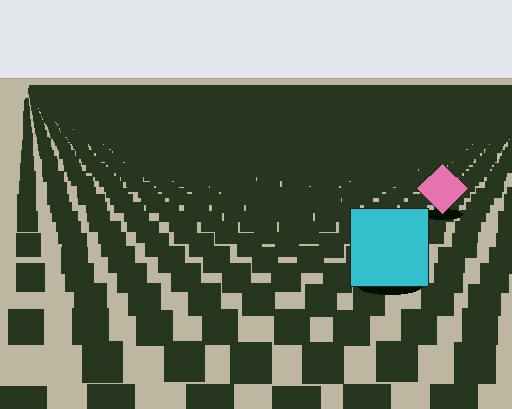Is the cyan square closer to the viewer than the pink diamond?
Yes. The cyan square is closer — you can tell from the texture gradient: the ground texture is coarser near it.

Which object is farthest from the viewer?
The pink diamond is farthest from the viewer. It appears smaller and the ground texture around it is denser.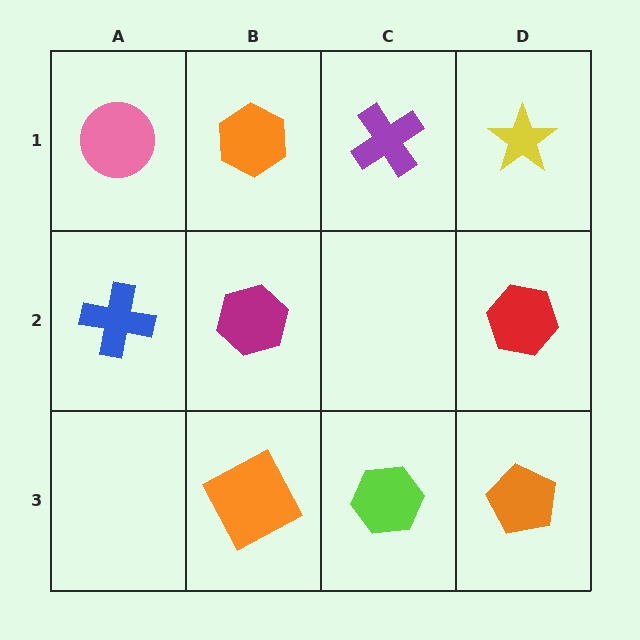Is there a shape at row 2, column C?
No, that cell is empty.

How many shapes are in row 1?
4 shapes.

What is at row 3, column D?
An orange pentagon.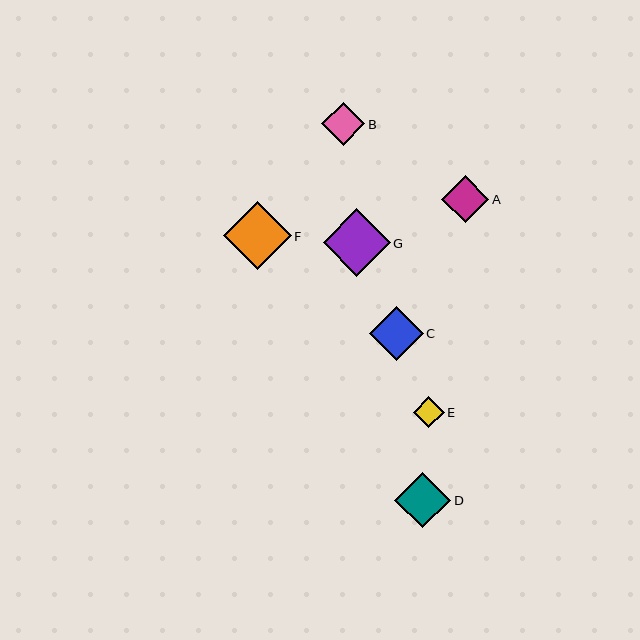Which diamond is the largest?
Diamond F is the largest with a size of approximately 68 pixels.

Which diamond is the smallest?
Diamond E is the smallest with a size of approximately 31 pixels.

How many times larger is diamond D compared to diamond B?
Diamond D is approximately 1.3 times the size of diamond B.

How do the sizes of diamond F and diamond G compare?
Diamond F and diamond G are approximately the same size.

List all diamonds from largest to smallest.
From largest to smallest: F, G, D, C, A, B, E.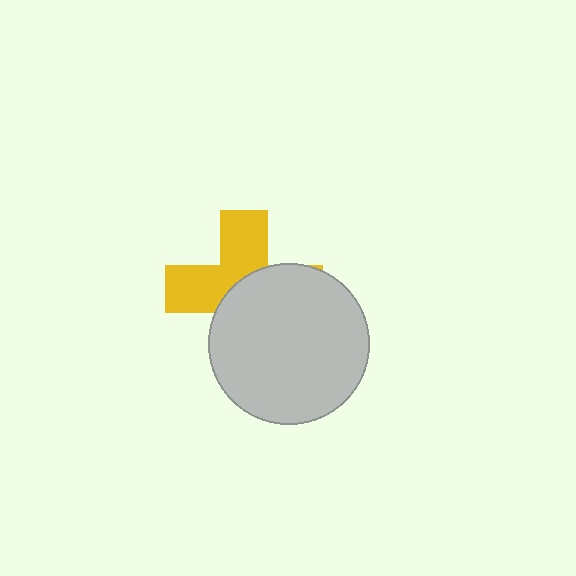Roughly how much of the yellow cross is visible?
About half of it is visible (roughly 46%).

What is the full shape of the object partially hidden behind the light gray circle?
The partially hidden object is a yellow cross.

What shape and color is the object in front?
The object in front is a light gray circle.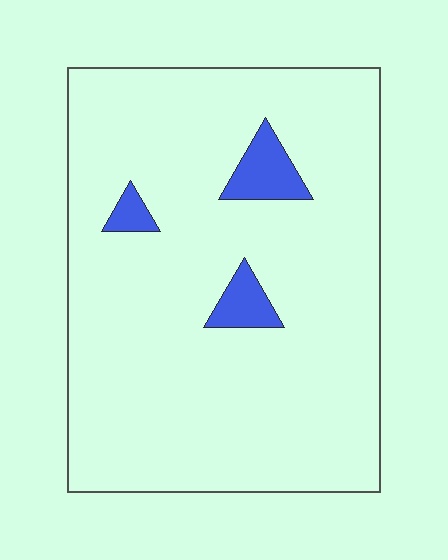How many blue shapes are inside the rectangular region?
3.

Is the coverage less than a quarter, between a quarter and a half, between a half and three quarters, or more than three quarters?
Less than a quarter.